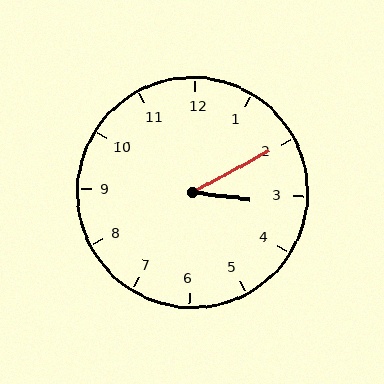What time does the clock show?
3:10.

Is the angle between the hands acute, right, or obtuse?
It is acute.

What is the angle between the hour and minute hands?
Approximately 35 degrees.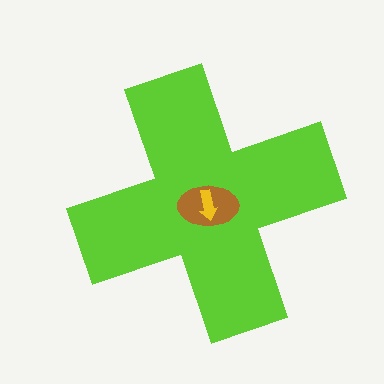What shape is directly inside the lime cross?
The brown ellipse.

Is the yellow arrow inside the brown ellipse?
Yes.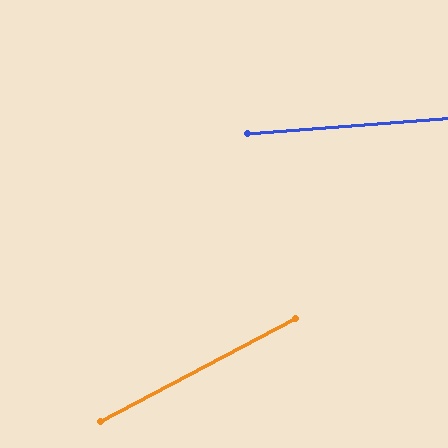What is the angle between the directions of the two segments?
Approximately 23 degrees.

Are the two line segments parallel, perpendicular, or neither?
Neither parallel nor perpendicular — they differ by about 23°.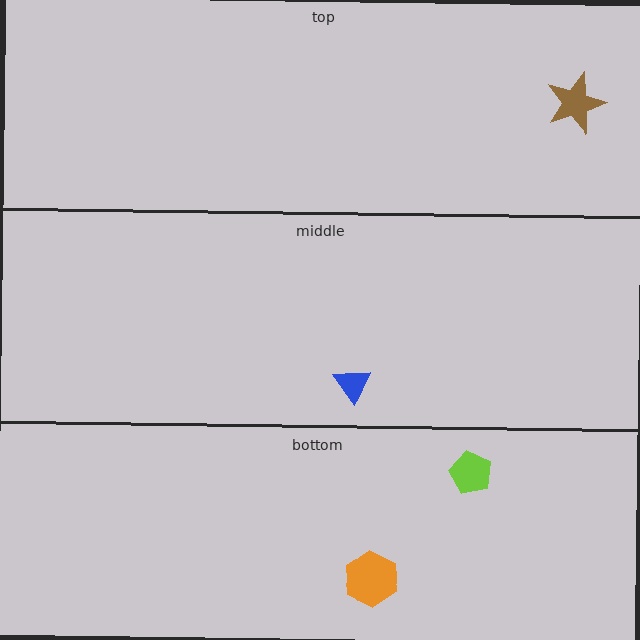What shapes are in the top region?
The brown star.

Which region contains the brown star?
The top region.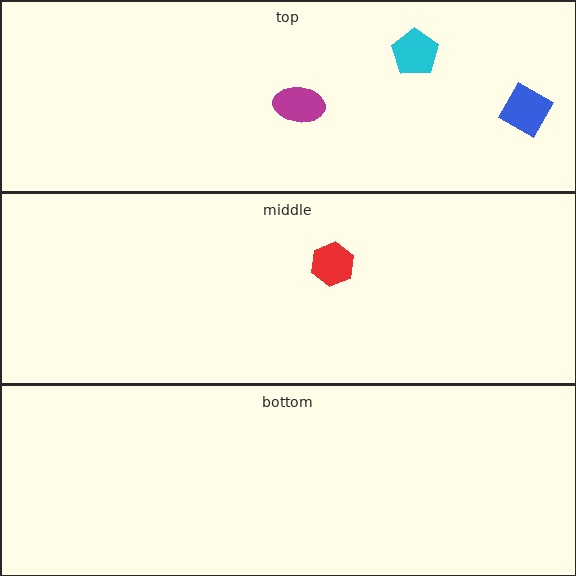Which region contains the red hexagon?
The middle region.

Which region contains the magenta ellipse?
The top region.